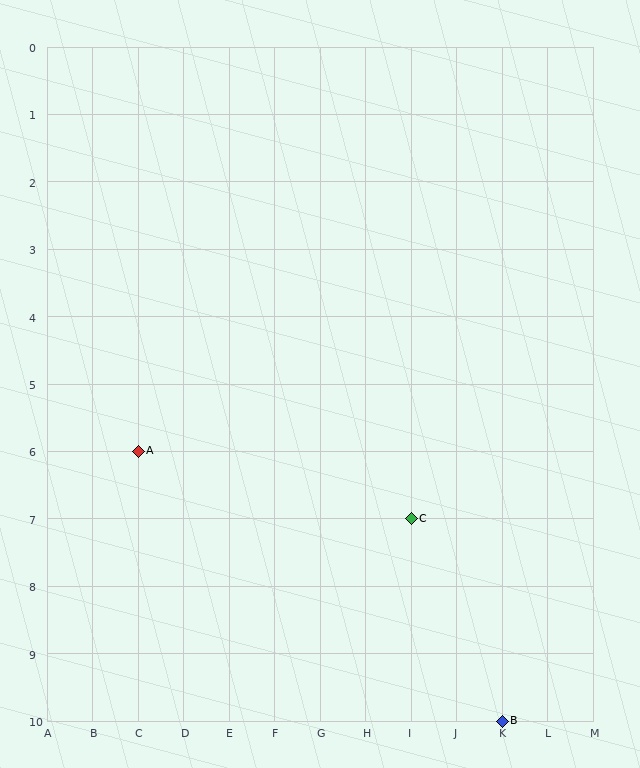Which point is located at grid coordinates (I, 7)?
Point C is at (I, 7).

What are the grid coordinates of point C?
Point C is at grid coordinates (I, 7).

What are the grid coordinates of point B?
Point B is at grid coordinates (K, 10).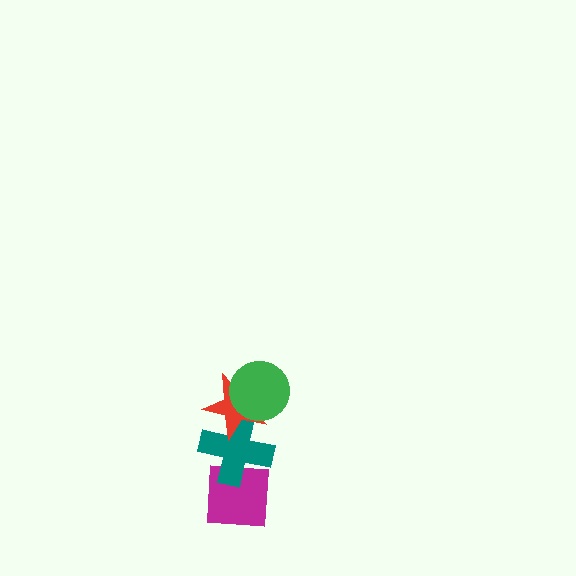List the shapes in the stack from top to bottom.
From top to bottom: the green circle, the red star, the teal cross, the magenta square.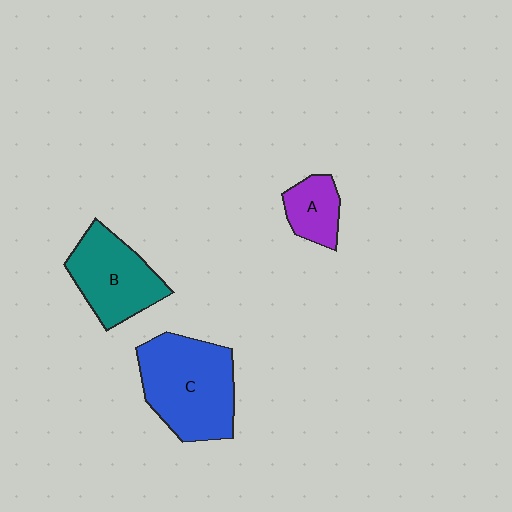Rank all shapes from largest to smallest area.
From largest to smallest: C (blue), B (teal), A (purple).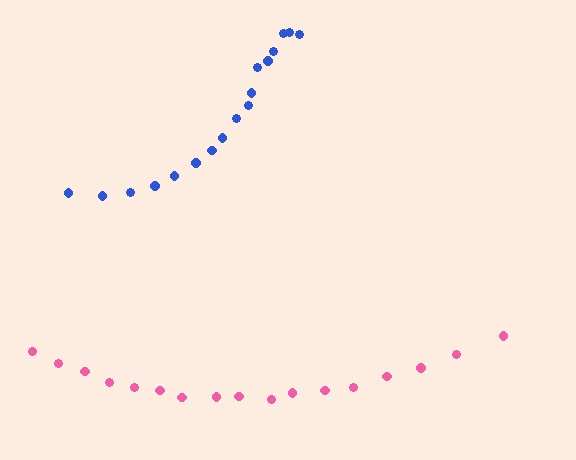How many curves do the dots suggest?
There are 2 distinct paths.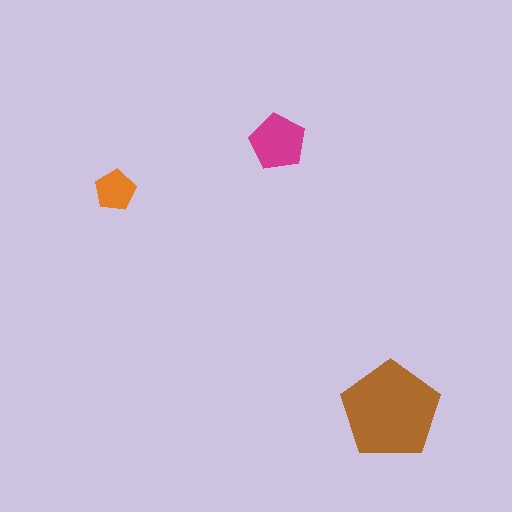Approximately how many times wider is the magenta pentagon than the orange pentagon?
About 1.5 times wider.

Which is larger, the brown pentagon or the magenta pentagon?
The brown one.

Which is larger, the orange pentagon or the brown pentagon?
The brown one.